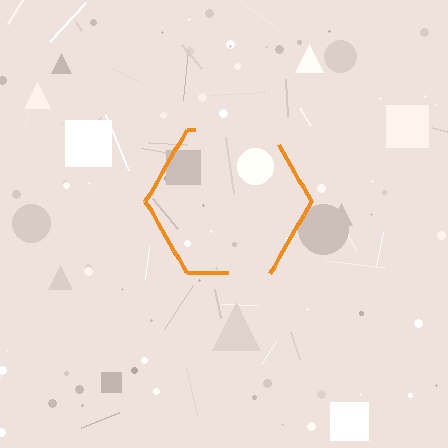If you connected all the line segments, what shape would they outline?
They would outline a hexagon.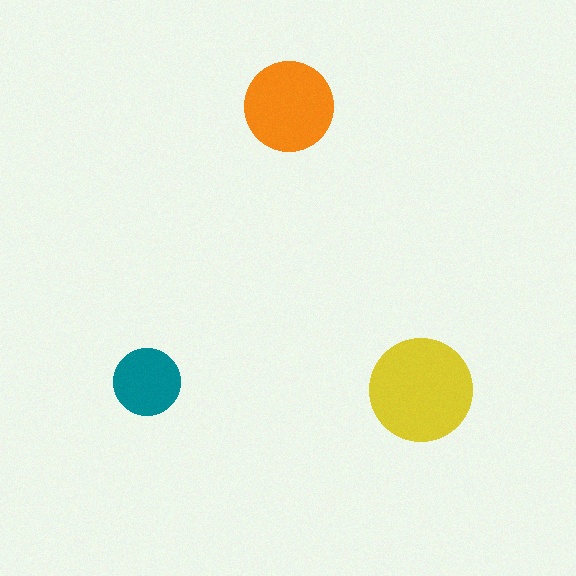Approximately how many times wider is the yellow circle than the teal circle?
About 1.5 times wider.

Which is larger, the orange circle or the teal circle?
The orange one.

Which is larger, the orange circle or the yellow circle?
The yellow one.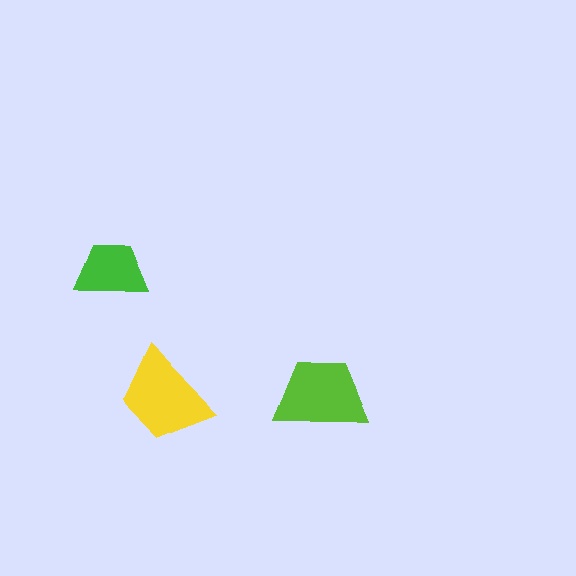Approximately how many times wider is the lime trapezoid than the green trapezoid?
About 1.5 times wider.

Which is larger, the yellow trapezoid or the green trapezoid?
The yellow one.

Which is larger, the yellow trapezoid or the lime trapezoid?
The yellow one.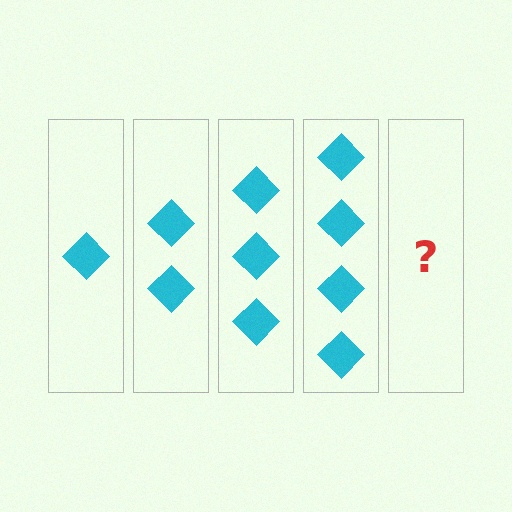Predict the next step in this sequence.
The next step is 5 diamonds.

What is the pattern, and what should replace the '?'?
The pattern is that each step adds one more diamond. The '?' should be 5 diamonds.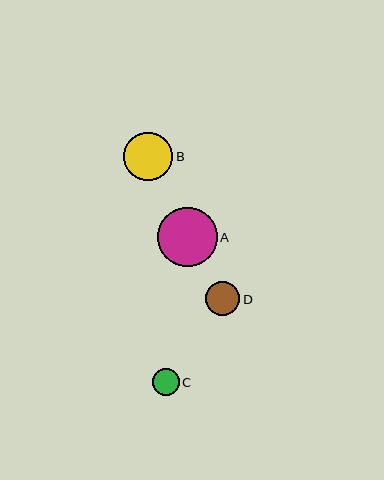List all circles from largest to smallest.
From largest to smallest: A, B, D, C.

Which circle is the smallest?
Circle C is the smallest with a size of approximately 27 pixels.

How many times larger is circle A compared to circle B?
Circle A is approximately 1.2 times the size of circle B.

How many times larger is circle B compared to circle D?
Circle B is approximately 1.4 times the size of circle D.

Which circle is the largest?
Circle A is the largest with a size of approximately 60 pixels.